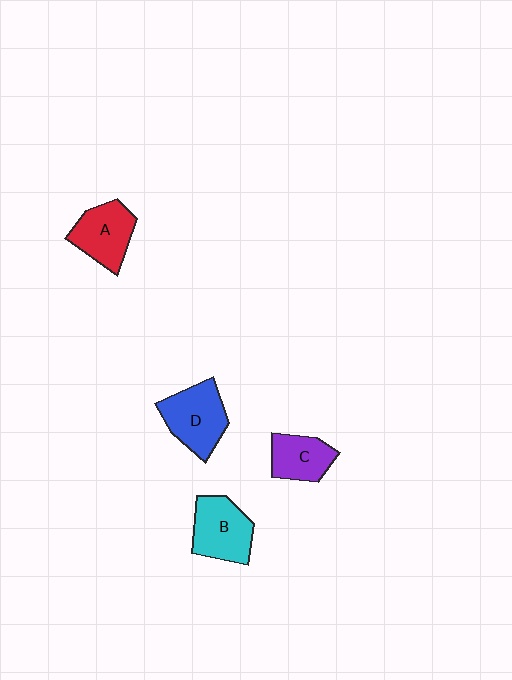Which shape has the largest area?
Shape D (blue).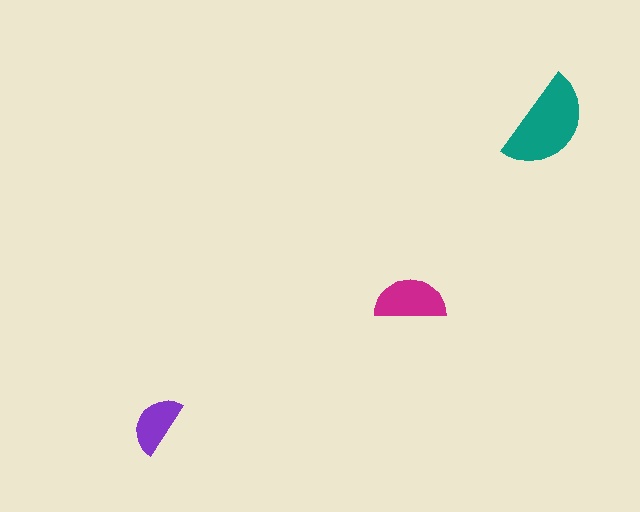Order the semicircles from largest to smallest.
the teal one, the magenta one, the purple one.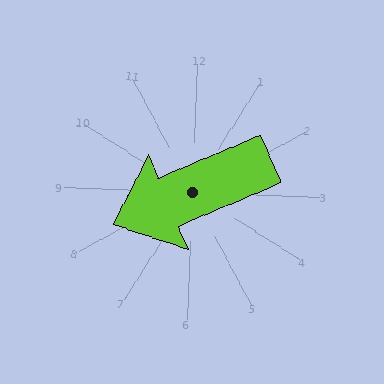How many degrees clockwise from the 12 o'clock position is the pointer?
Approximately 245 degrees.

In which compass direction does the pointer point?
Southwest.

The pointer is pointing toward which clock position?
Roughly 8 o'clock.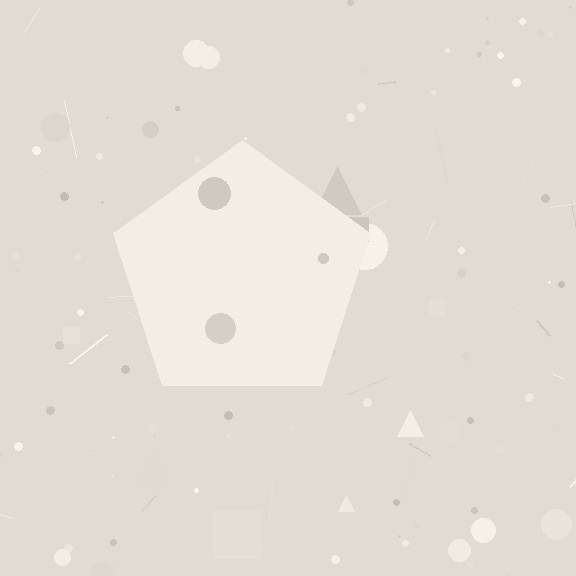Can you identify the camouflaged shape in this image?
The camouflaged shape is a pentagon.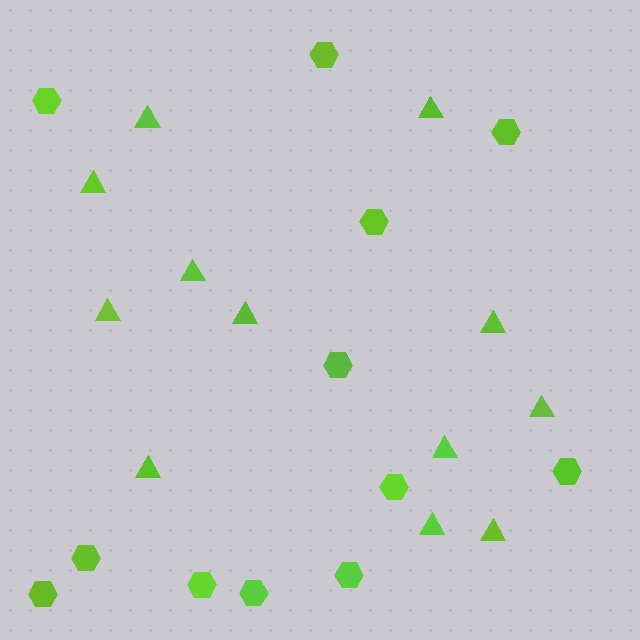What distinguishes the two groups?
There are 2 groups: one group of triangles (12) and one group of hexagons (12).